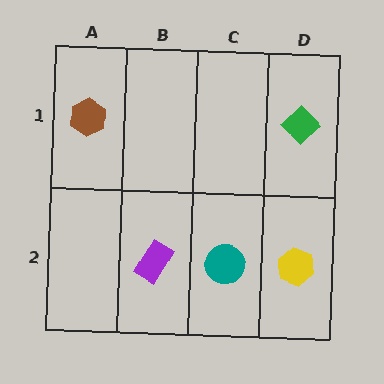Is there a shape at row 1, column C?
No, that cell is empty.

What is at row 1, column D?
A green diamond.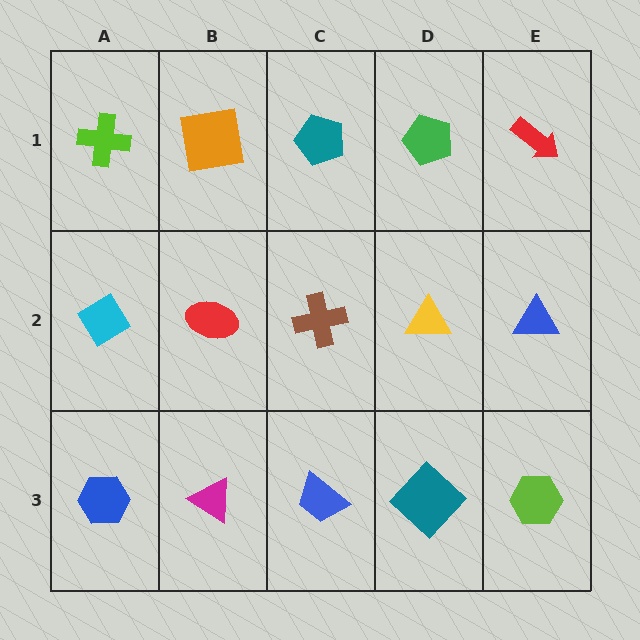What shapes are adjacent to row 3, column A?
A cyan diamond (row 2, column A), a magenta triangle (row 3, column B).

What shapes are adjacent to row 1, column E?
A blue triangle (row 2, column E), a green pentagon (row 1, column D).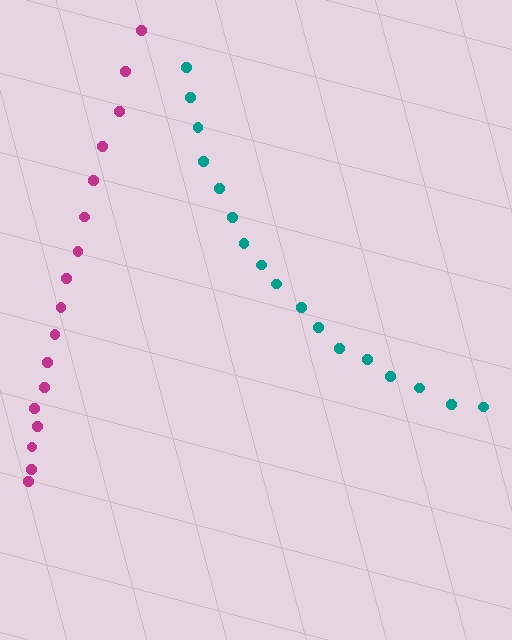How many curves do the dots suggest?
There are 2 distinct paths.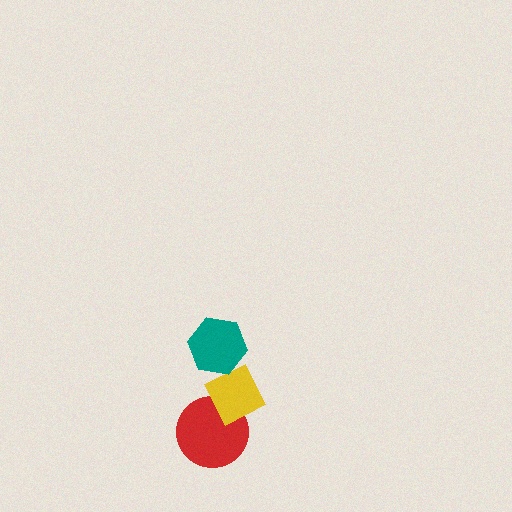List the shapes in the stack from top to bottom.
From top to bottom: the teal hexagon, the yellow diamond, the red circle.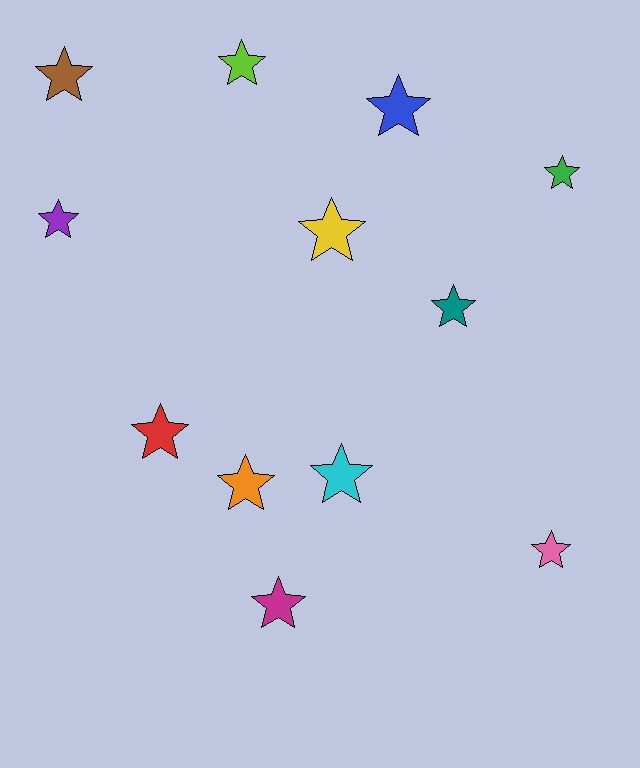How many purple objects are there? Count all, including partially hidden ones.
There is 1 purple object.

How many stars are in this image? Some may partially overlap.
There are 12 stars.